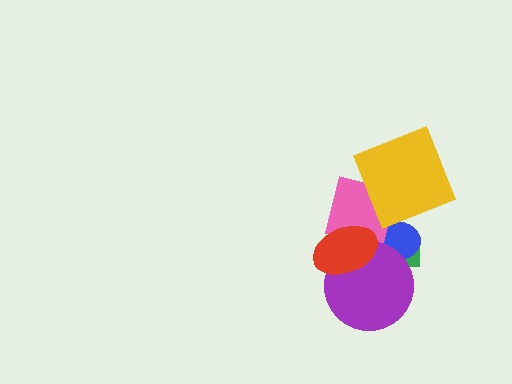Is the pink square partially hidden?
Yes, it is partially covered by another shape.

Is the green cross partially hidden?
Yes, it is partially covered by another shape.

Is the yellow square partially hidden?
No, no other shape covers it.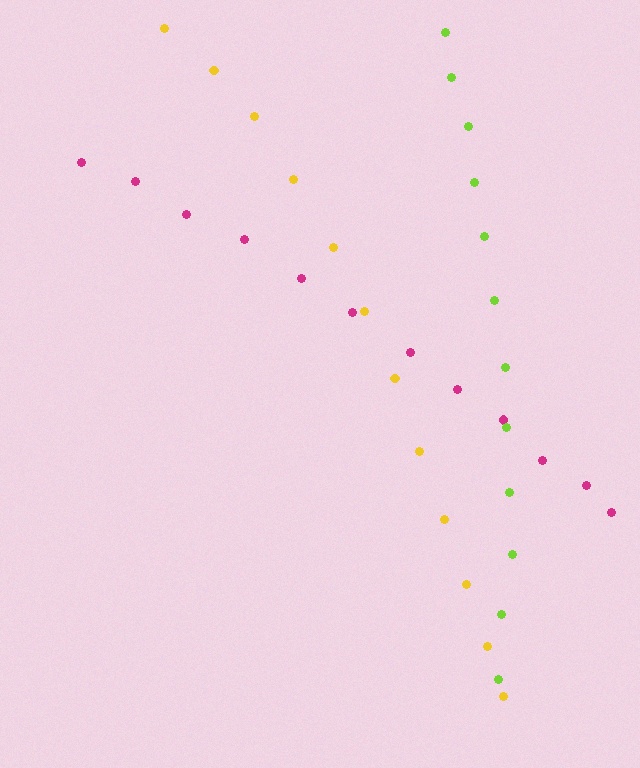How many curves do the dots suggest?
There are 3 distinct paths.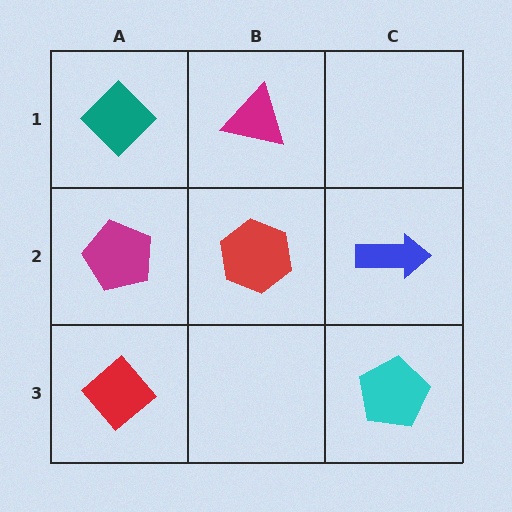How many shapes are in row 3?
2 shapes.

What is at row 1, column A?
A teal diamond.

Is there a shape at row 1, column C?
No, that cell is empty.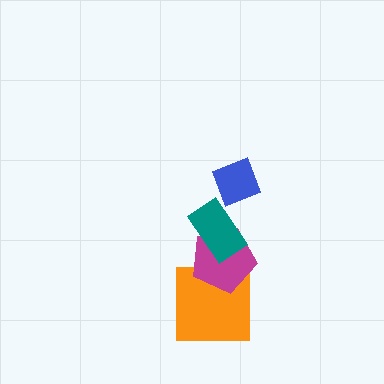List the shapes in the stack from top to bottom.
From top to bottom: the blue diamond, the teal rectangle, the magenta pentagon, the orange square.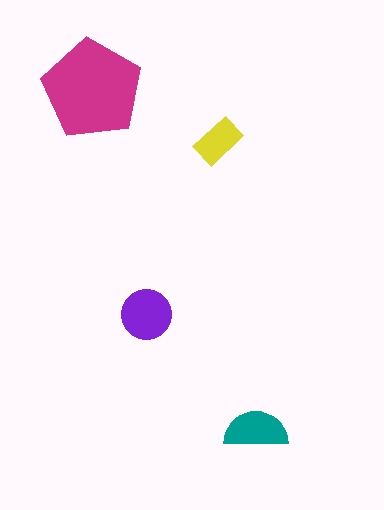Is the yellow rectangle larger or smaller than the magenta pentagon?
Smaller.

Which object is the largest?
The magenta pentagon.